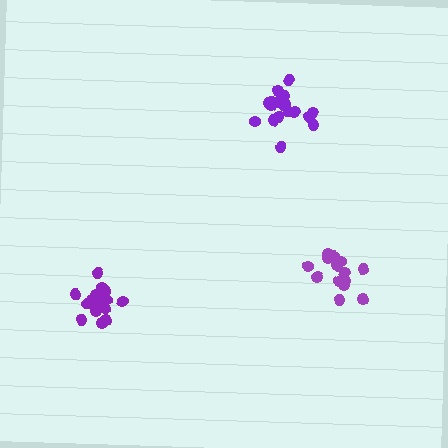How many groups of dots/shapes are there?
There are 3 groups.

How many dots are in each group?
Group 1: 18 dots, Group 2: 19 dots, Group 3: 15 dots (52 total).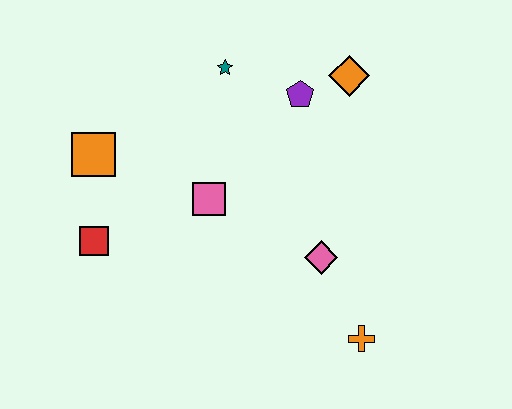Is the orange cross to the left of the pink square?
No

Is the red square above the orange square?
No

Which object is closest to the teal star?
The purple pentagon is closest to the teal star.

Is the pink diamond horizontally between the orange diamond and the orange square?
Yes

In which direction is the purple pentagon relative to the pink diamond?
The purple pentagon is above the pink diamond.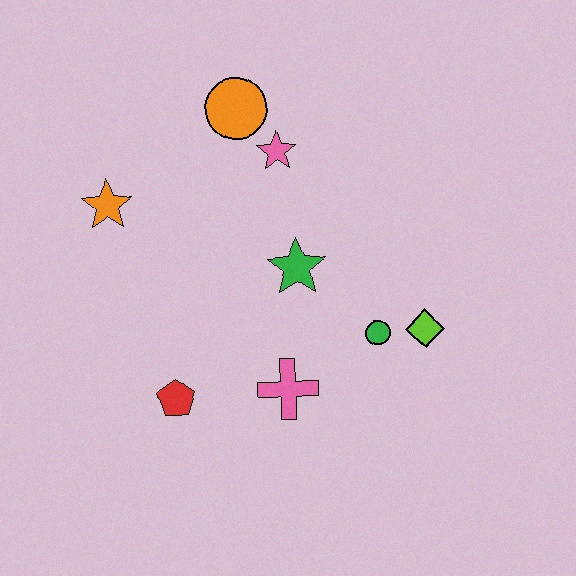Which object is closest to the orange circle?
The pink star is closest to the orange circle.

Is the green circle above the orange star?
No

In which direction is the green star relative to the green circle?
The green star is to the left of the green circle.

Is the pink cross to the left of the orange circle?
No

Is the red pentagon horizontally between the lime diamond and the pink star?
No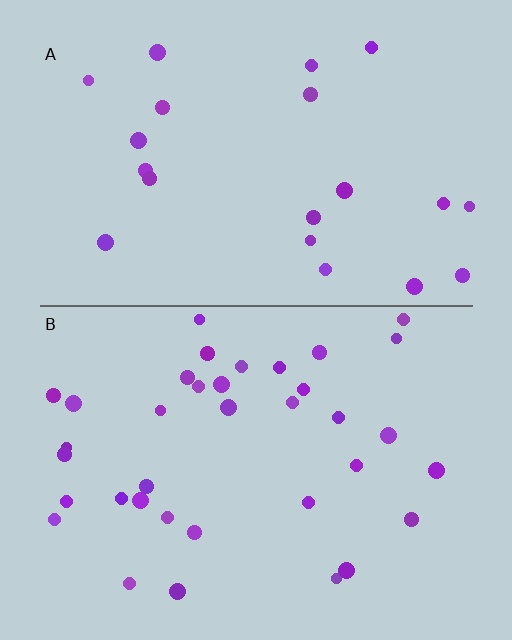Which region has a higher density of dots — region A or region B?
B (the bottom).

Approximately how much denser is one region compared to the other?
Approximately 1.7× — region B over region A.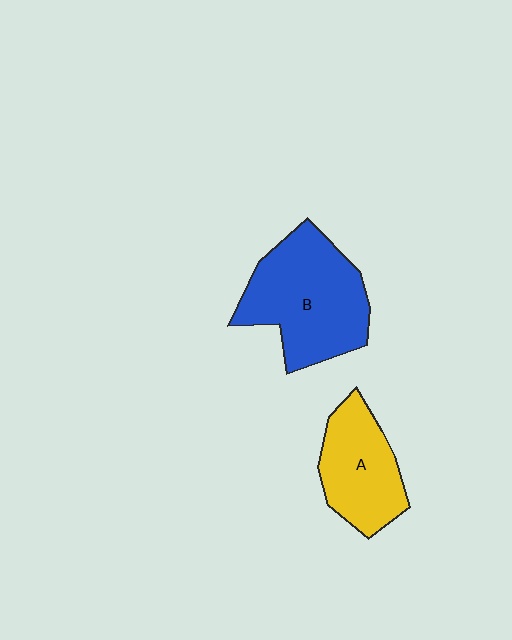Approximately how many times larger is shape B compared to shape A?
Approximately 1.5 times.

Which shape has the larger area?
Shape B (blue).